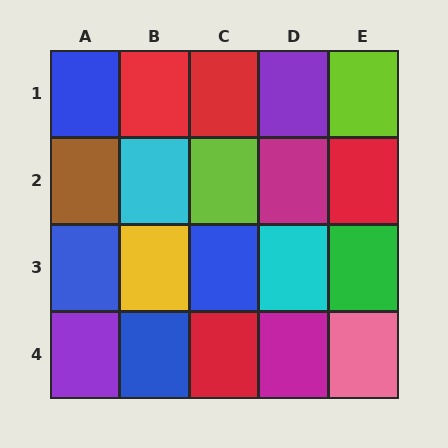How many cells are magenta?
2 cells are magenta.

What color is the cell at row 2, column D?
Magenta.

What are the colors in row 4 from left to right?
Purple, blue, red, magenta, pink.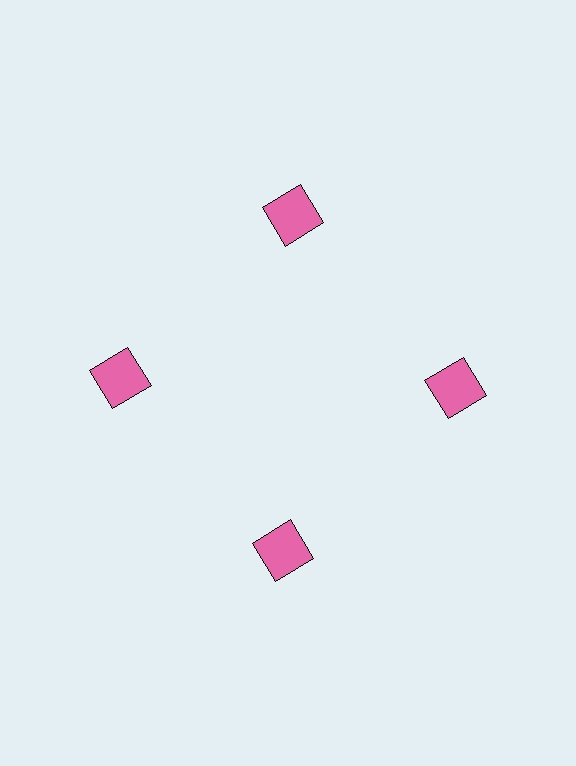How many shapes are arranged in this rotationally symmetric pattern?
There are 4 shapes, arranged in 4 groups of 1.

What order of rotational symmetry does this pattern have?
This pattern has 4-fold rotational symmetry.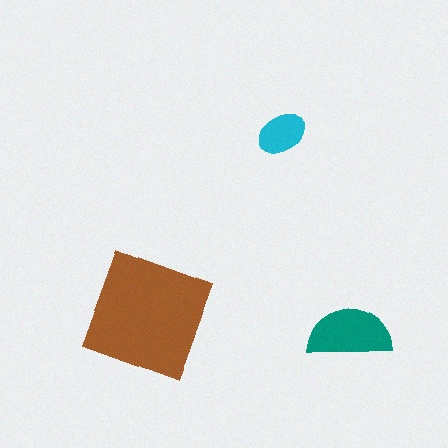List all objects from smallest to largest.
The cyan ellipse, the teal semicircle, the brown square.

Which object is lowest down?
The teal semicircle is bottommost.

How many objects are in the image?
There are 3 objects in the image.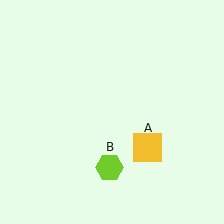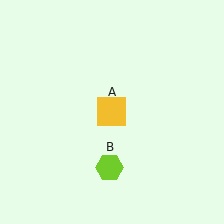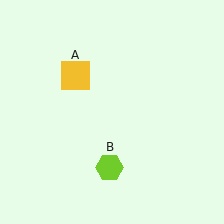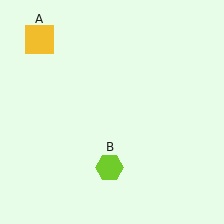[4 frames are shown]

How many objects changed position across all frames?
1 object changed position: yellow square (object A).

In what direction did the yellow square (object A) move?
The yellow square (object A) moved up and to the left.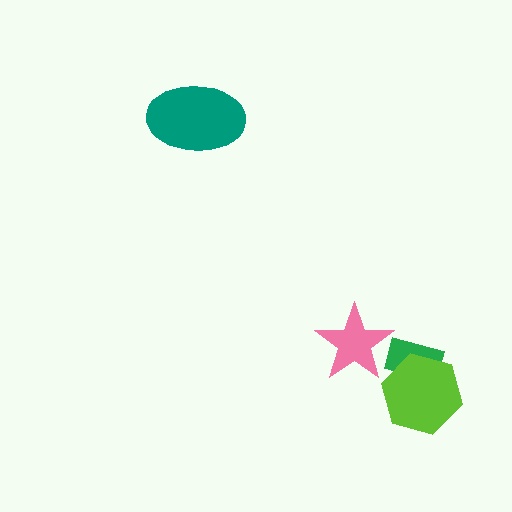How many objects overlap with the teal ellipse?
0 objects overlap with the teal ellipse.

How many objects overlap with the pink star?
0 objects overlap with the pink star.